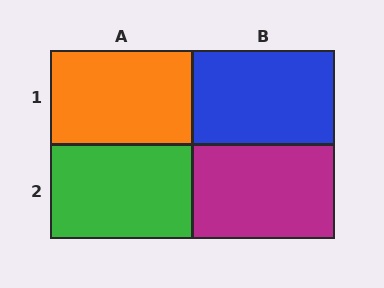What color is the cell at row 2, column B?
Magenta.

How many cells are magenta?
1 cell is magenta.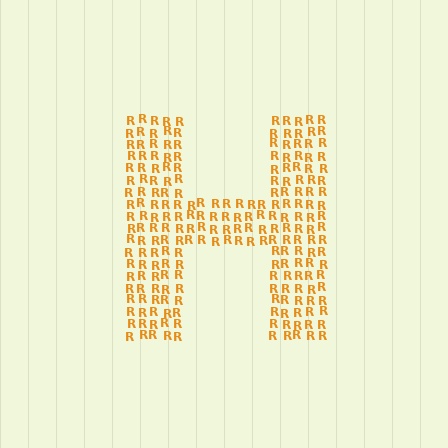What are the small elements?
The small elements are letter R's.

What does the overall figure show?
The overall figure shows the letter H.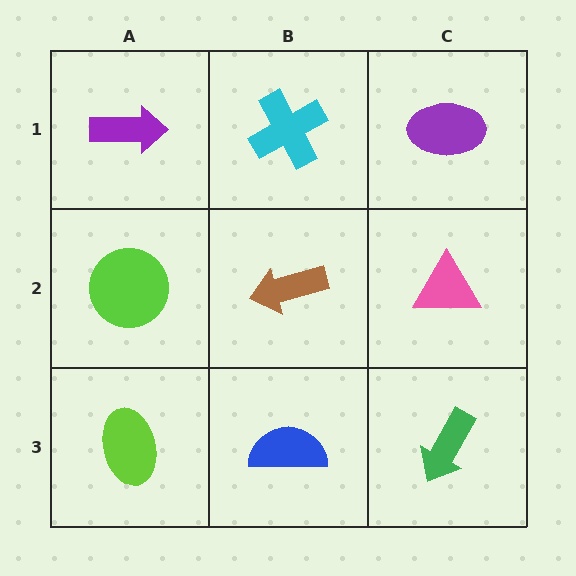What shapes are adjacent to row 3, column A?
A lime circle (row 2, column A), a blue semicircle (row 3, column B).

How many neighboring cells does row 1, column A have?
2.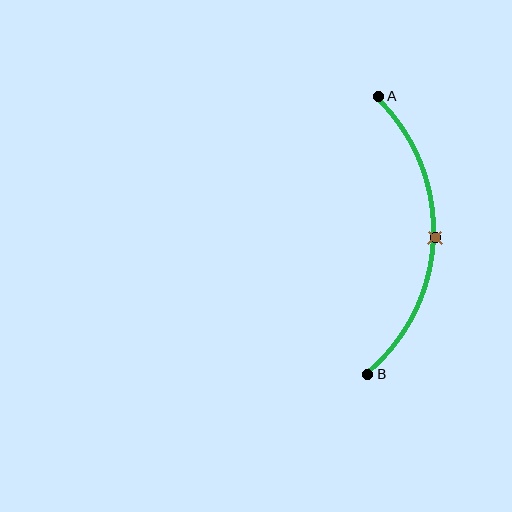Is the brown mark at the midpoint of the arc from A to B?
Yes. The brown mark lies on the arc at equal arc-length from both A and B — it is the arc midpoint.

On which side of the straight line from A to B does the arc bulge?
The arc bulges to the right of the straight line connecting A and B.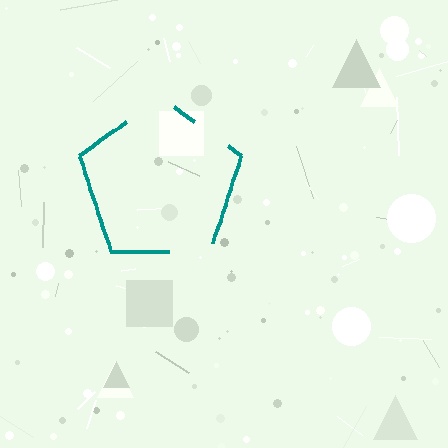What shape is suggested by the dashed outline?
The dashed outline suggests a pentagon.